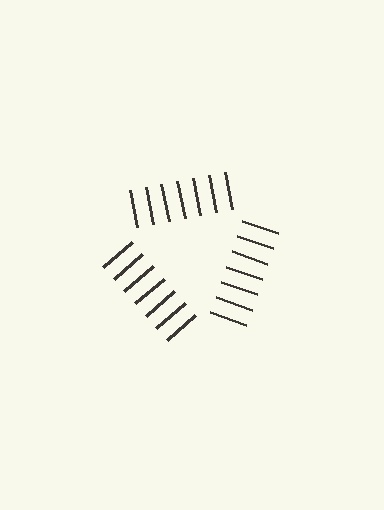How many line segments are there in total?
21 — 7 along each of the 3 edges.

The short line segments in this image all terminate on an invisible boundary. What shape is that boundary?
An illusory triangle — the line segments terminate on its edges but no continuous stroke is drawn.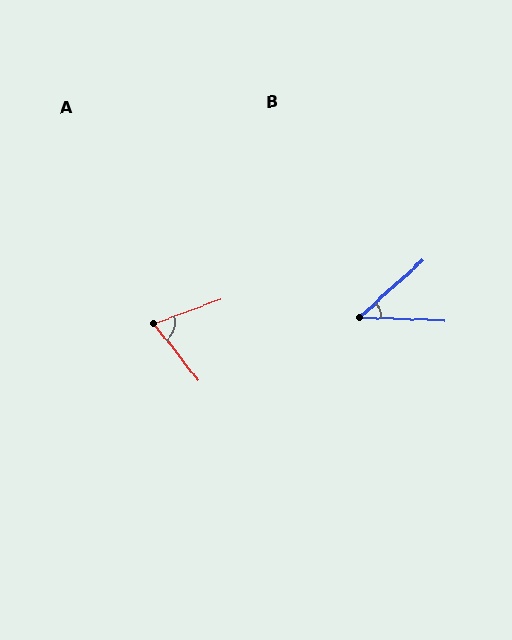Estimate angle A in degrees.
Approximately 72 degrees.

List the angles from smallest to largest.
B (44°), A (72°).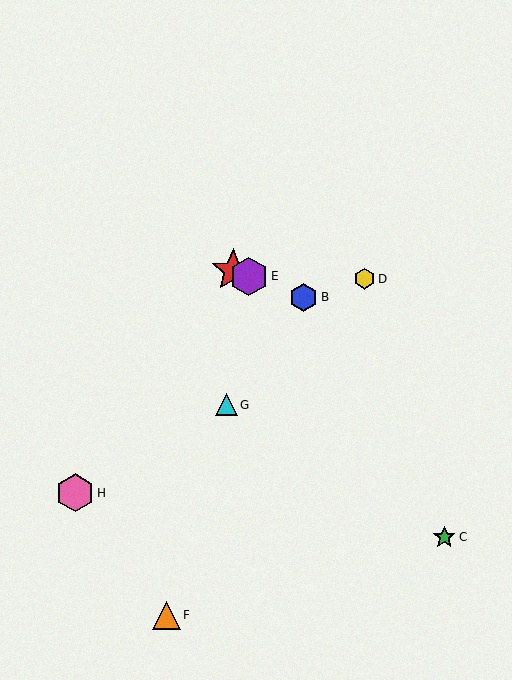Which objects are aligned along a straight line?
Objects A, B, E are aligned along a straight line.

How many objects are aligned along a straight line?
3 objects (A, B, E) are aligned along a straight line.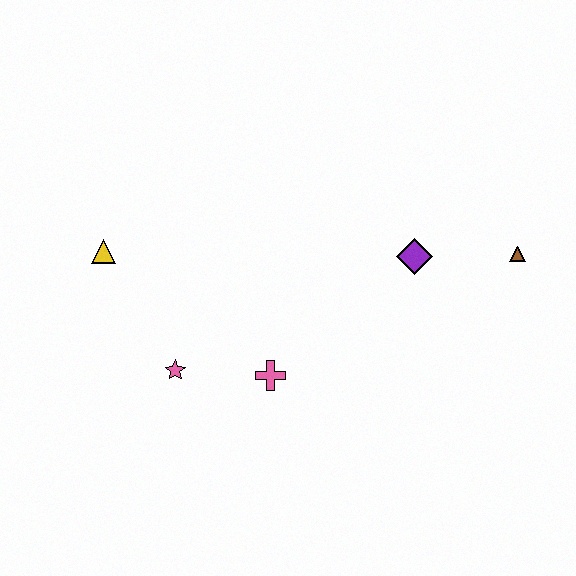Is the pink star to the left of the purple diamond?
Yes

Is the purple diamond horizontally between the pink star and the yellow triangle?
No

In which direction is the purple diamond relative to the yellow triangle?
The purple diamond is to the right of the yellow triangle.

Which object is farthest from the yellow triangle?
The brown triangle is farthest from the yellow triangle.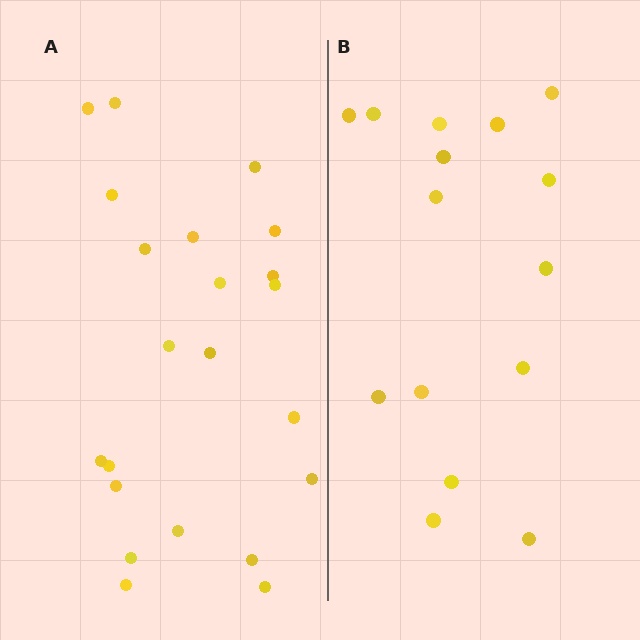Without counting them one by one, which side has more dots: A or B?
Region A (the left region) has more dots.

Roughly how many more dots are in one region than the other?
Region A has roughly 8 or so more dots than region B.